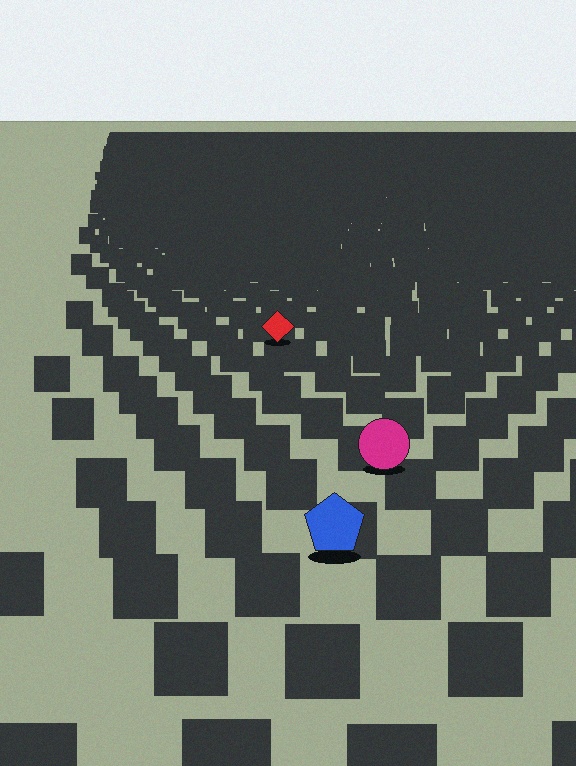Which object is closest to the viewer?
The blue pentagon is closest. The texture marks near it are larger and more spread out.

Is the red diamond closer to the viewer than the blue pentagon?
No. The blue pentagon is closer — you can tell from the texture gradient: the ground texture is coarser near it.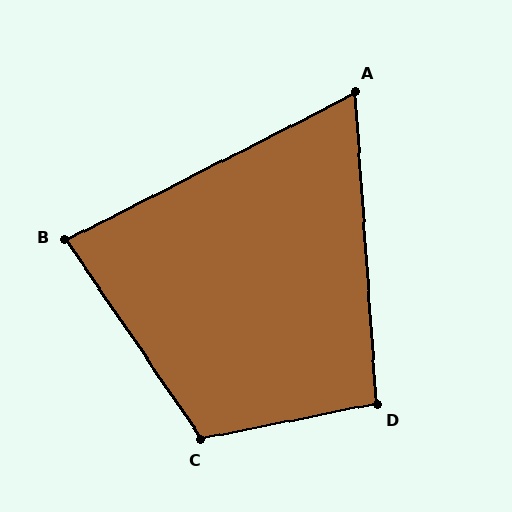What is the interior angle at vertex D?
Approximately 97 degrees (obtuse).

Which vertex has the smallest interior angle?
A, at approximately 67 degrees.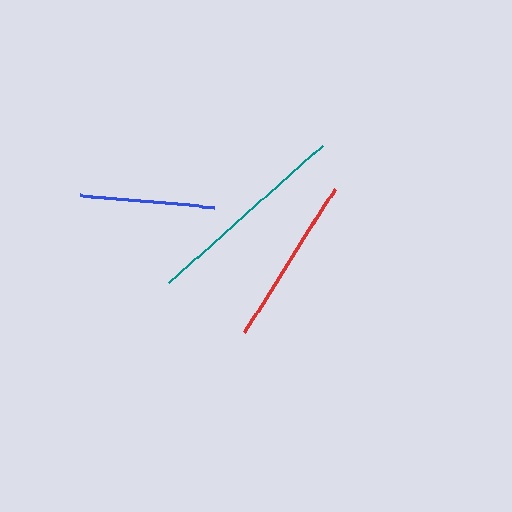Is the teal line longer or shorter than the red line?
The teal line is longer than the red line.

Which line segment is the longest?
The teal line is the longest at approximately 208 pixels.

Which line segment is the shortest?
The blue line is the shortest at approximately 135 pixels.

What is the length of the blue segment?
The blue segment is approximately 135 pixels long.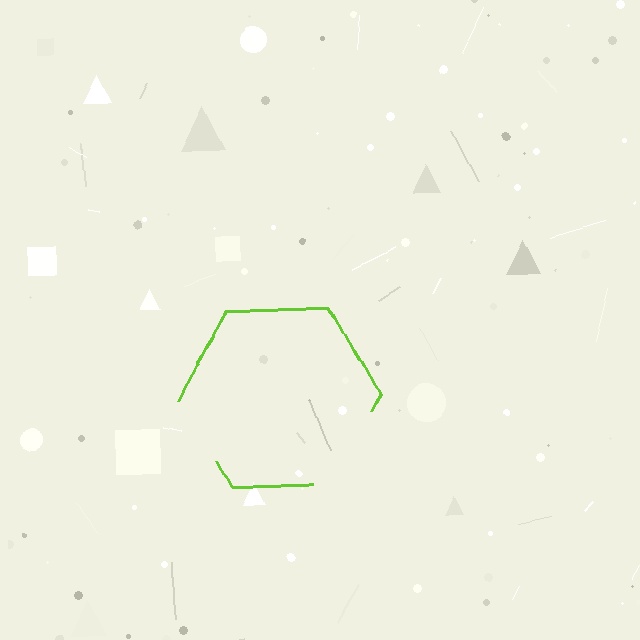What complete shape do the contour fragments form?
The contour fragments form a hexagon.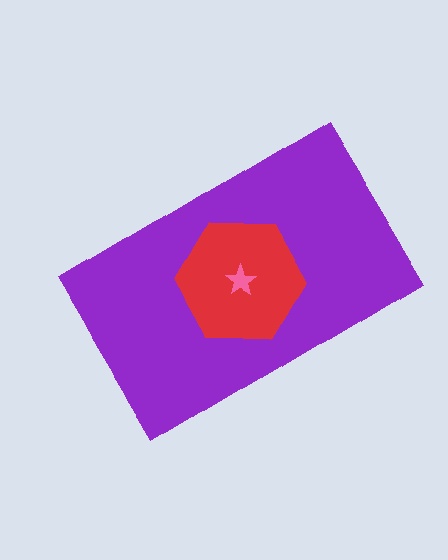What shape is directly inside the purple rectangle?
The red hexagon.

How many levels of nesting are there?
3.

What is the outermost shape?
The purple rectangle.